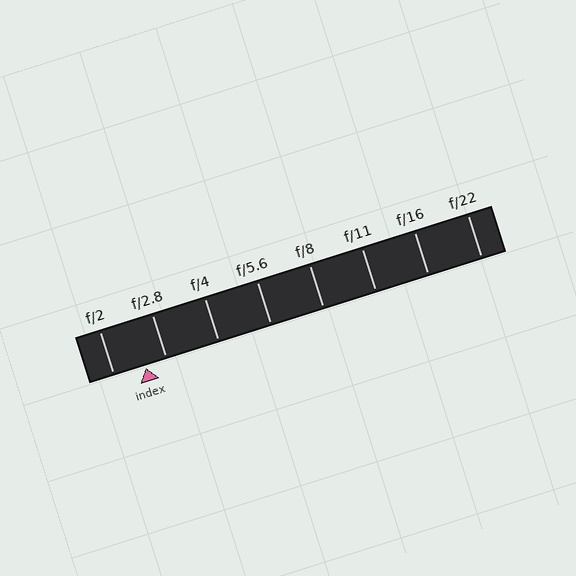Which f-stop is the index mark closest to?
The index mark is closest to f/2.8.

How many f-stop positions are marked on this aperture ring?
There are 8 f-stop positions marked.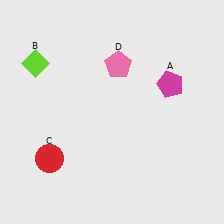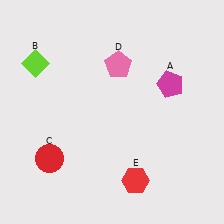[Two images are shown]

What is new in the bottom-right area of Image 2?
A red hexagon (E) was added in the bottom-right area of Image 2.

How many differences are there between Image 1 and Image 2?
There is 1 difference between the two images.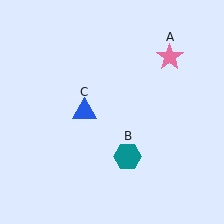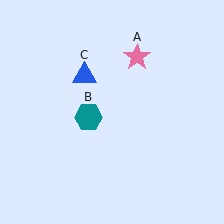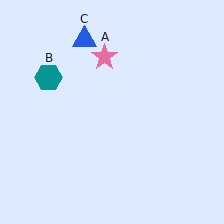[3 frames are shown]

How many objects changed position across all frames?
3 objects changed position: pink star (object A), teal hexagon (object B), blue triangle (object C).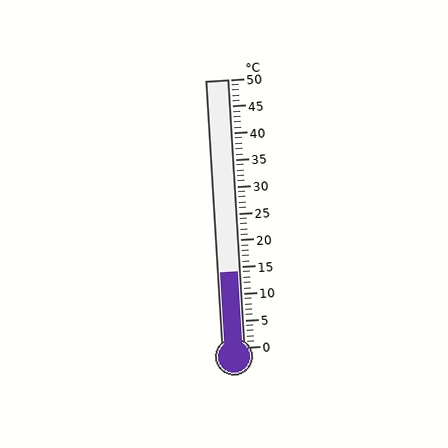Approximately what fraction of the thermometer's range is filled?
The thermometer is filled to approximately 30% of its range.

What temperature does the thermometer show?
The thermometer shows approximately 14°C.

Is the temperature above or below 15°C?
The temperature is below 15°C.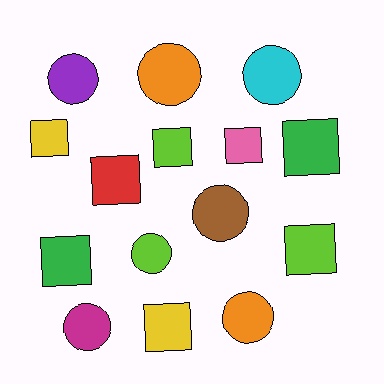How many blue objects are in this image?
There are no blue objects.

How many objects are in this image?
There are 15 objects.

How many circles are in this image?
There are 7 circles.